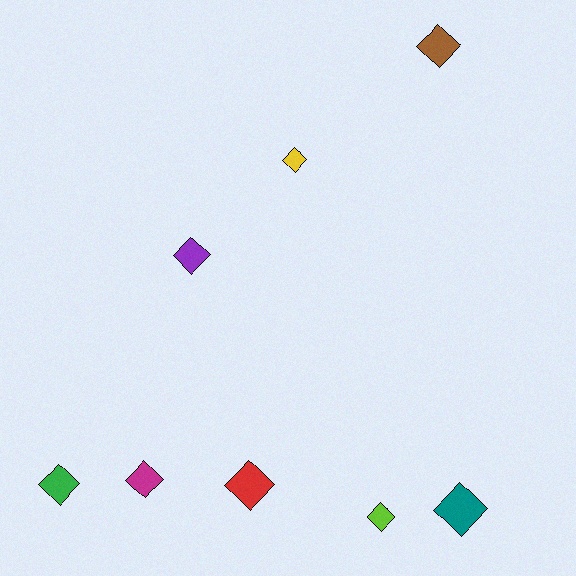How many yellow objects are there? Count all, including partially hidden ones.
There is 1 yellow object.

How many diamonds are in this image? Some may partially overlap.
There are 8 diamonds.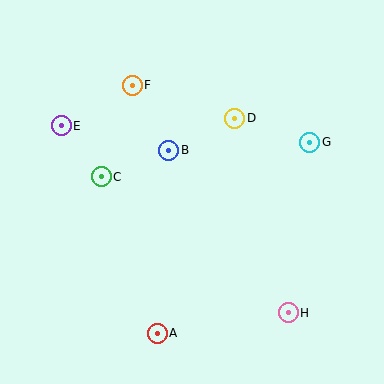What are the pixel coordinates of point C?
Point C is at (101, 177).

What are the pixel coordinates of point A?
Point A is at (157, 333).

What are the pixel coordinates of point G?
Point G is at (310, 142).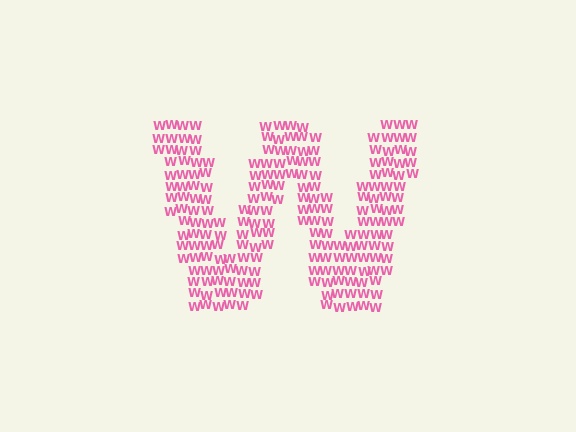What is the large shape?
The large shape is the letter W.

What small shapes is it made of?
It is made of small letter W's.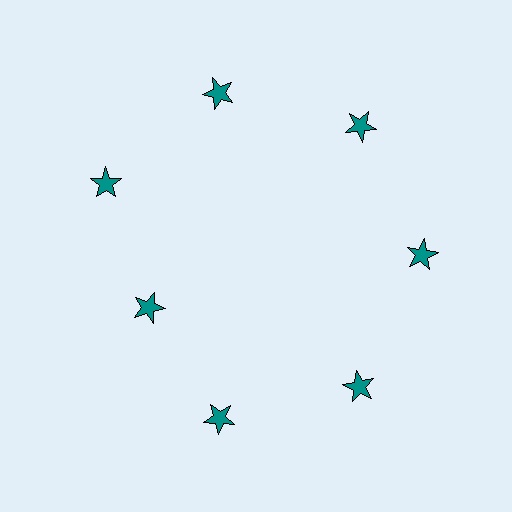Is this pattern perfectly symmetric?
No. The 7 teal stars are arranged in a ring, but one element near the 8 o'clock position is pulled inward toward the center, breaking the 7-fold rotational symmetry.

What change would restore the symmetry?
The symmetry would be restored by moving it outward, back onto the ring so that all 7 stars sit at equal angles and equal distance from the center.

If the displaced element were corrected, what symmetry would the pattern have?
It would have 7-fold rotational symmetry — the pattern would map onto itself every 51 degrees.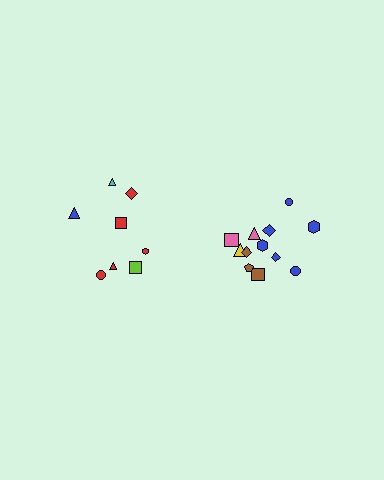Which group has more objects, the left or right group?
The right group.